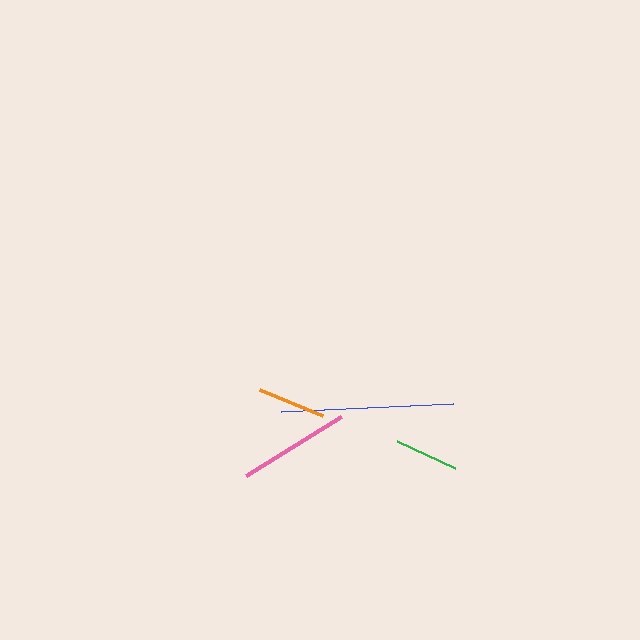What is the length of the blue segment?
The blue segment is approximately 173 pixels long.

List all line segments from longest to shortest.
From longest to shortest: blue, pink, orange, green.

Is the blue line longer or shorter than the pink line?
The blue line is longer than the pink line.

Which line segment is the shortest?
The green line is the shortest at approximately 64 pixels.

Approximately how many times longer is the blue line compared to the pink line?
The blue line is approximately 1.6 times the length of the pink line.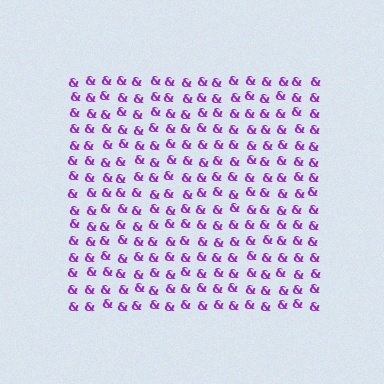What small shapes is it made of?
It is made of small ampersands.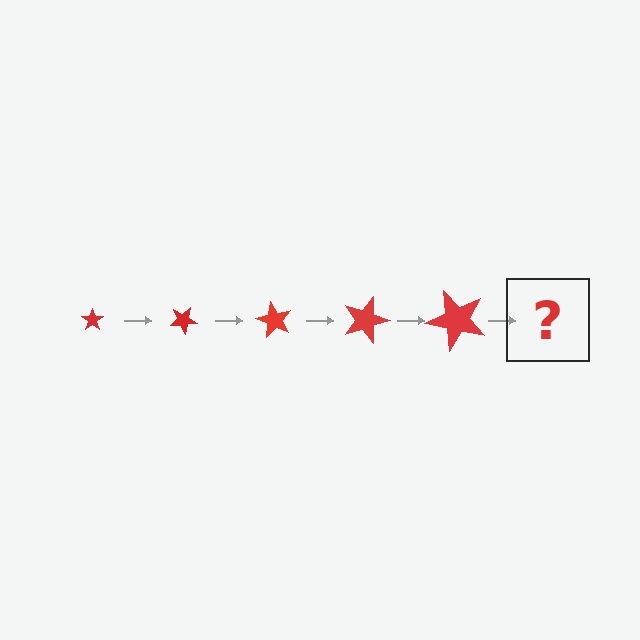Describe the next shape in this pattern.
It should be a star, larger than the previous one and rotated 150 degrees from the start.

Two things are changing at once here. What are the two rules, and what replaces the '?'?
The two rules are that the star grows larger each step and it rotates 30 degrees each step. The '?' should be a star, larger than the previous one and rotated 150 degrees from the start.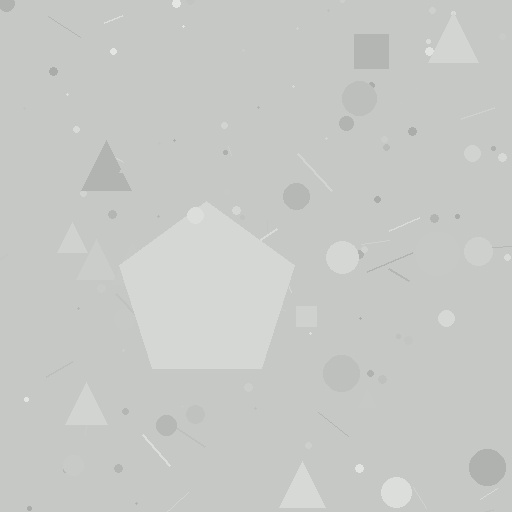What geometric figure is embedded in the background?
A pentagon is embedded in the background.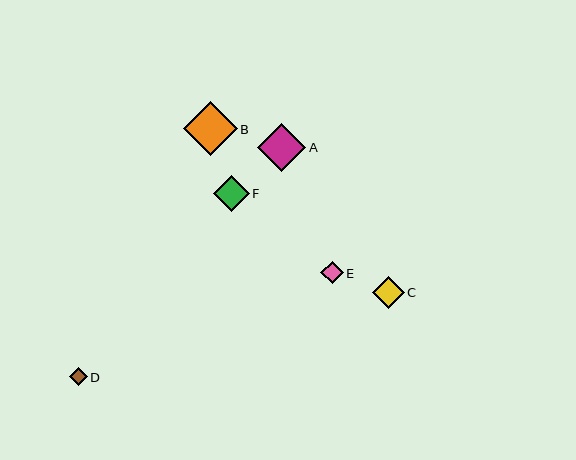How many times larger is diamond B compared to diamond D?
Diamond B is approximately 3.0 times the size of diamond D.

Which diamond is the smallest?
Diamond D is the smallest with a size of approximately 18 pixels.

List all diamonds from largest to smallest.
From largest to smallest: B, A, F, C, E, D.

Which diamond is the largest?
Diamond B is the largest with a size of approximately 54 pixels.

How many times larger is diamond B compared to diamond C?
Diamond B is approximately 1.7 times the size of diamond C.